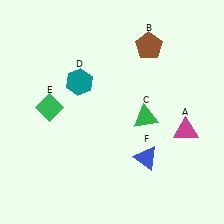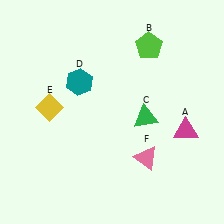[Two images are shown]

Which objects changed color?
B changed from brown to lime. E changed from green to yellow. F changed from blue to pink.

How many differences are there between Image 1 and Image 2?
There are 3 differences between the two images.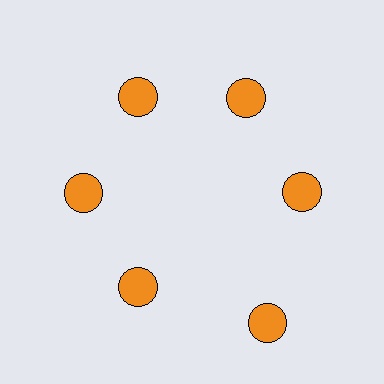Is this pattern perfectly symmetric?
No. The 6 orange circles are arranged in a ring, but one element near the 5 o'clock position is pushed outward from the center, breaking the 6-fold rotational symmetry.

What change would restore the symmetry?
The symmetry would be restored by moving it inward, back onto the ring so that all 6 circles sit at equal angles and equal distance from the center.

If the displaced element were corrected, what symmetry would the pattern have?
It would have 6-fold rotational symmetry — the pattern would map onto itself every 60 degrees.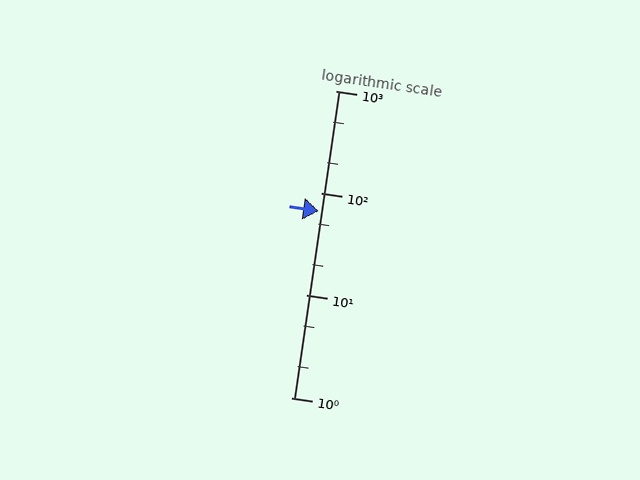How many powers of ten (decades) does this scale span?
The scale spans 3 decades, from 1 to 1000.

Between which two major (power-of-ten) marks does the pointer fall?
The pointer is between 10 and 100.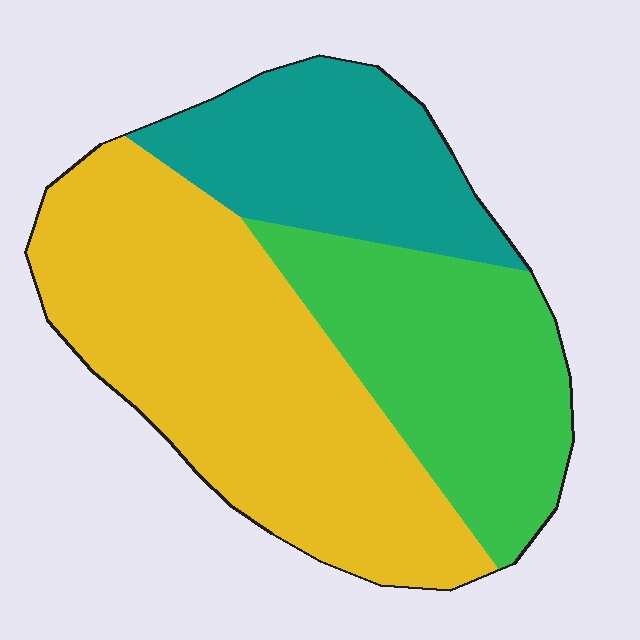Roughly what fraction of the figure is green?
Green covers around 30% of the figure.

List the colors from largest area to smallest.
From largest to smallest: yellow, green, teal.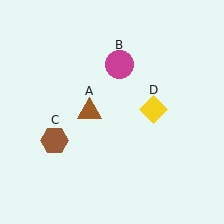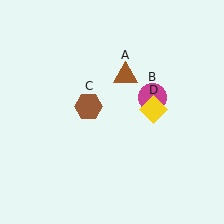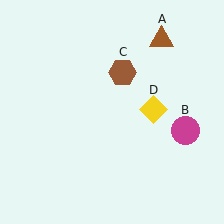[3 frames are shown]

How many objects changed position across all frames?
3 objects changed position: brown triangle (object A), magenta circle (object B), brown hexagon (object C).